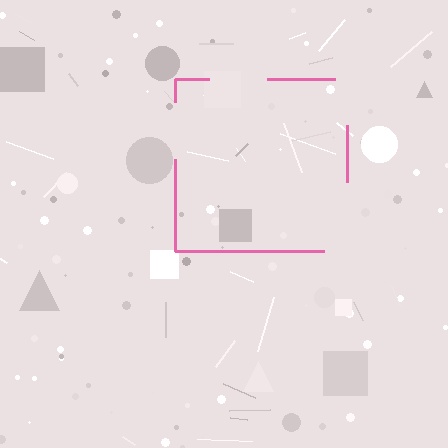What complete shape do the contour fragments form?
The contour fragments form a square.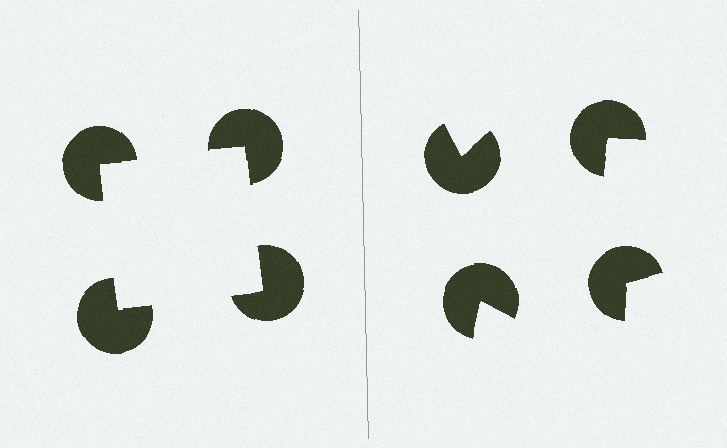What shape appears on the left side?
An illusory square.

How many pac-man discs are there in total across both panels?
8 — 4 on each side.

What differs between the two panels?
The pac-man discs are positioned identically on both sides; only the wedge orientations differ. On the left they align to a square; on the right they are misaligned.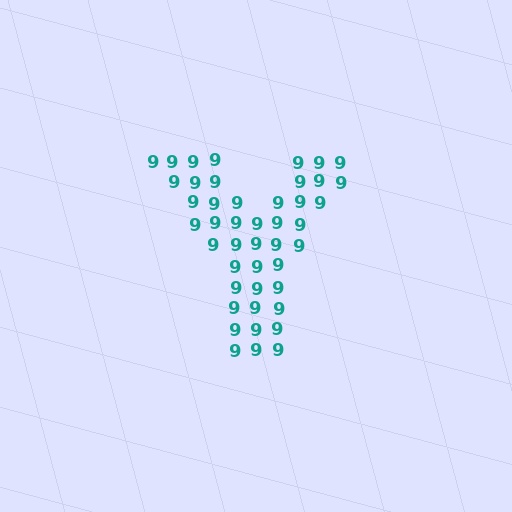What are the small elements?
The small elements are digit 9's.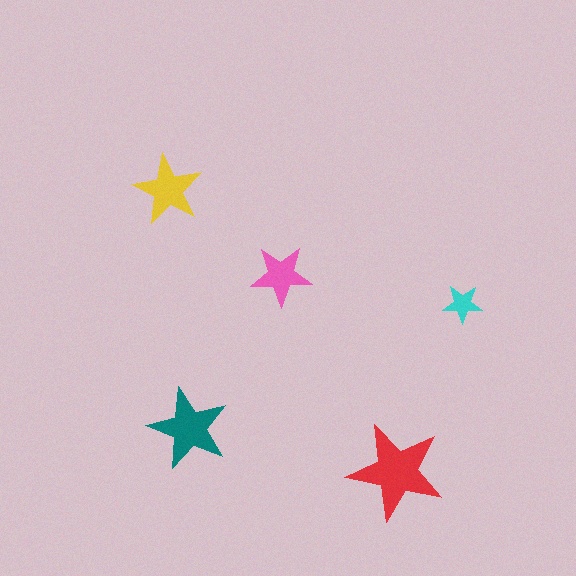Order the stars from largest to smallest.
the red one, the teal one, the yellow one, the pink one, the cyan one.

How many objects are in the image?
There are 5 objects in the image.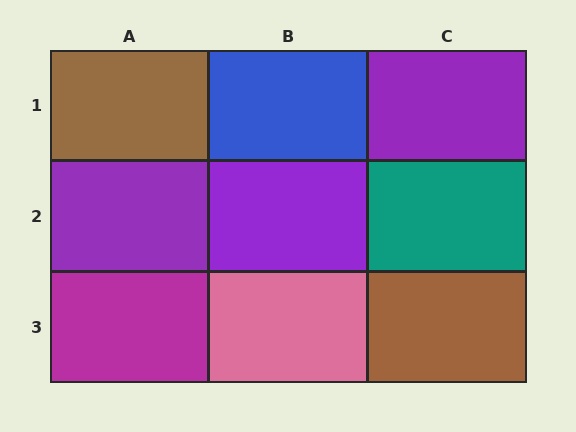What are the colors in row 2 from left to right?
Purple, purple, teal.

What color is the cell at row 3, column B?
Pink.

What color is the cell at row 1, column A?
Brown.